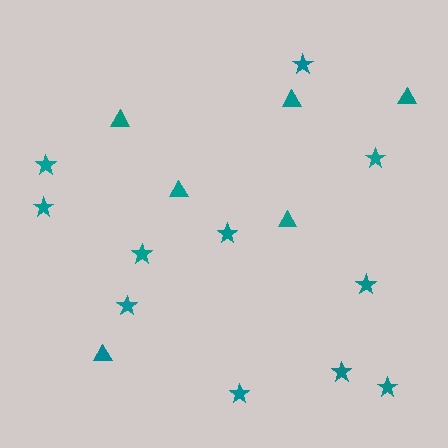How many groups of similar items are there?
There are 2 groups: one group of triangles (6) and one group of stars (11).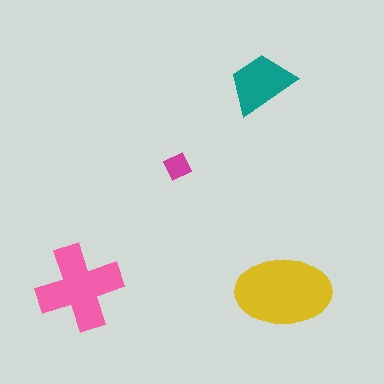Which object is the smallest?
The magenta diamond.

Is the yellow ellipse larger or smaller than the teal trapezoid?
Larger.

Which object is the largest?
The yellow ellipse.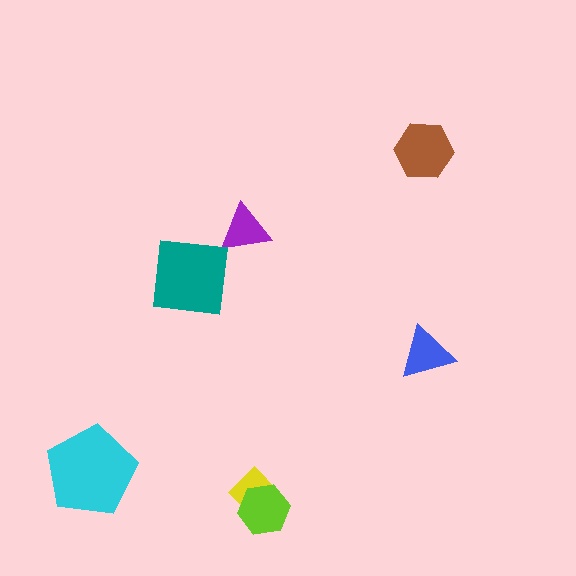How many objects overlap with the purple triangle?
0 objects overlap with the purple triangle.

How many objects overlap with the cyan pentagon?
0 objects overlap with the cyan pentagon.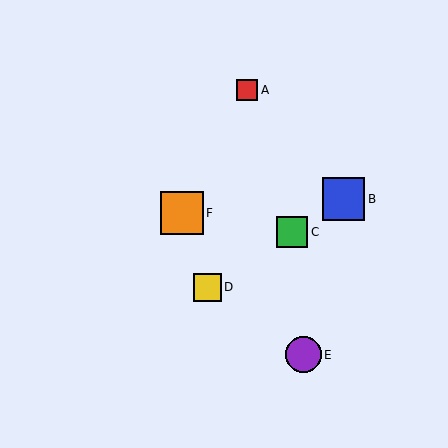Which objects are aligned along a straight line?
Objects B, C, D are aligned along a straight line.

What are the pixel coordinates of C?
Object C is at (292, 232).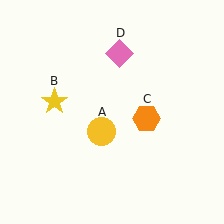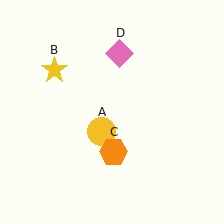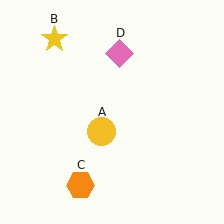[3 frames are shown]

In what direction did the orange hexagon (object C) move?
The orange hexagon (object C) moved down and to the left.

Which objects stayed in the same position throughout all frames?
Yellow circle (object A) and pink diamond (object D) remained stationary.